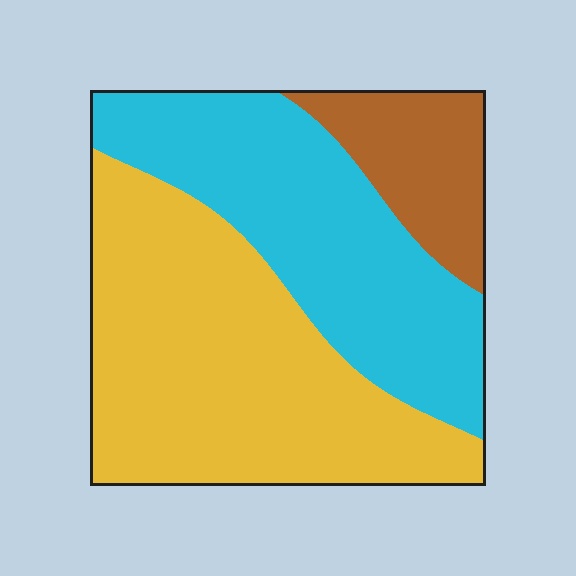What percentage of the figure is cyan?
Cyan takes up between a quarter and a half of the figure.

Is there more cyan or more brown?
Cyan.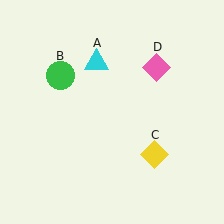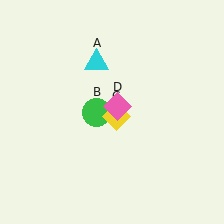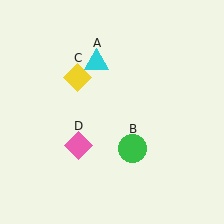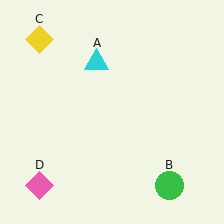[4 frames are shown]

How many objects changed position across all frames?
3 objects changed position: green circle (object B), yellow diamond (object C), pink diamond (object D).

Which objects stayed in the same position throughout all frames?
Cyan triangle (object A) remained stationary.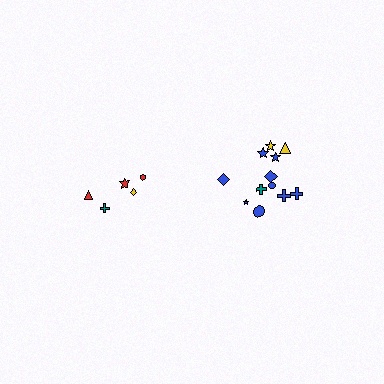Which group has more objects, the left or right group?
The right group.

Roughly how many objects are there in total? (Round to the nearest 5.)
Roughly 15 objects in total.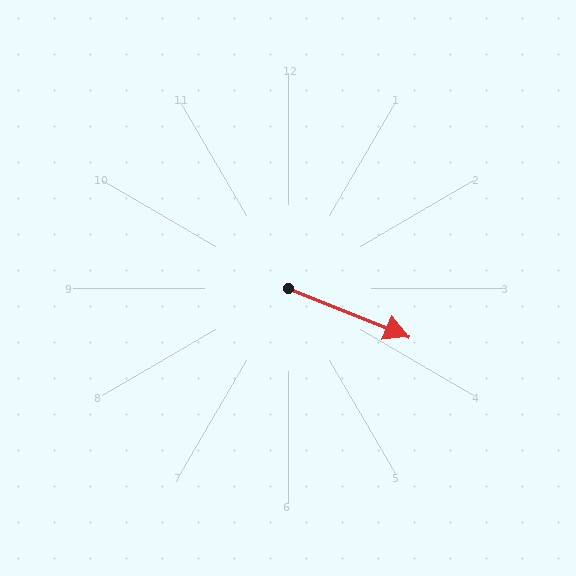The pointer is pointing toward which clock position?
Roughly 4 o'clock.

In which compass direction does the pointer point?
East.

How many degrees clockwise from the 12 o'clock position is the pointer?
Approximately 112 degrees.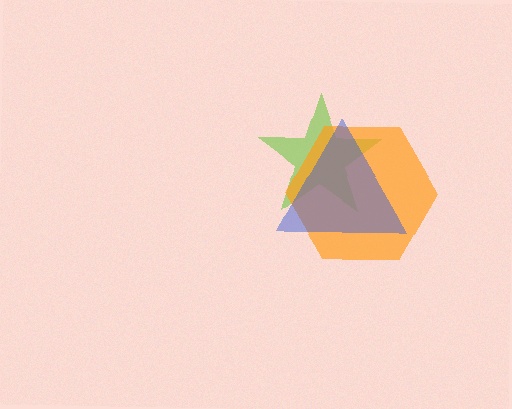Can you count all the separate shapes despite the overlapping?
Yes, there are 3 separate shapes.